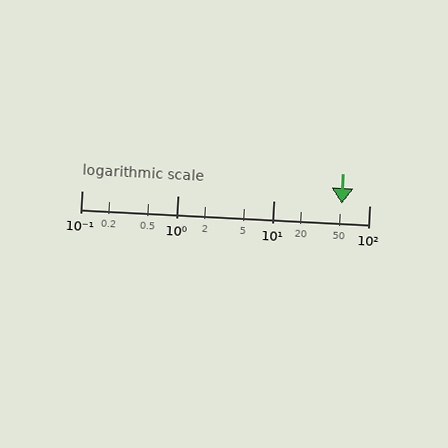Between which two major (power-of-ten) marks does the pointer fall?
The pointer is between 10 and 100.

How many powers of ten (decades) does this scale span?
The scale spans 3 decades, from 0.1 to 100.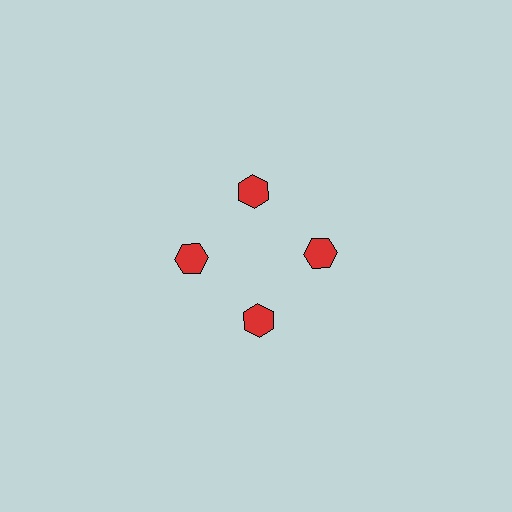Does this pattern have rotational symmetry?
Yes, this pattern has 4-fold rotational symmetry. It looks the same after rotating 90 degrees around the center.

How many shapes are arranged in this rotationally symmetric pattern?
There are 4 shapes, arranged in 4 groups of 1.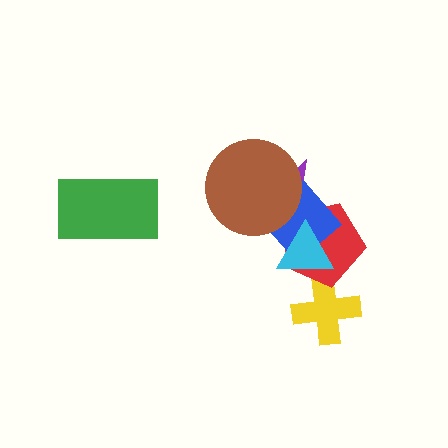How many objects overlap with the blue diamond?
4 objects overlap with the blue diamond.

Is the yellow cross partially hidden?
Yes, it is partially covered by another shape.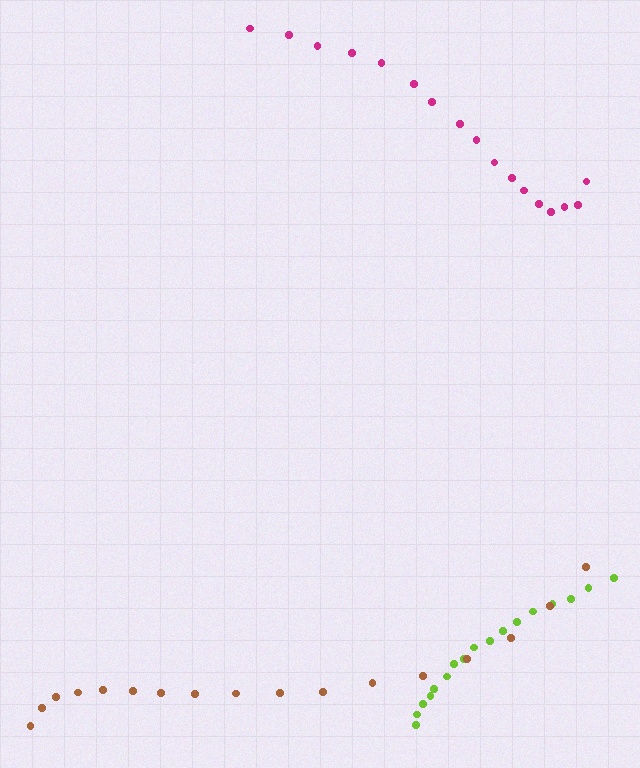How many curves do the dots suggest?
There are 3 distinct paths.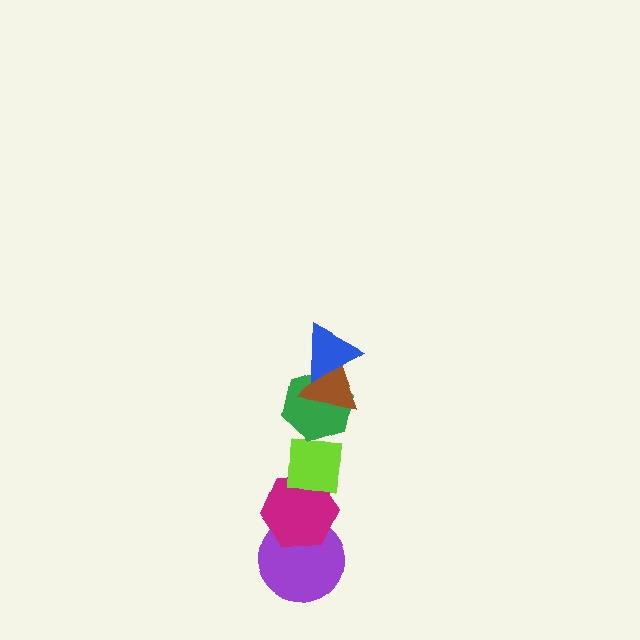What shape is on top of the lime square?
The green hexagon is on top of the lime square.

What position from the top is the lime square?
The lime square is 4th from the top.